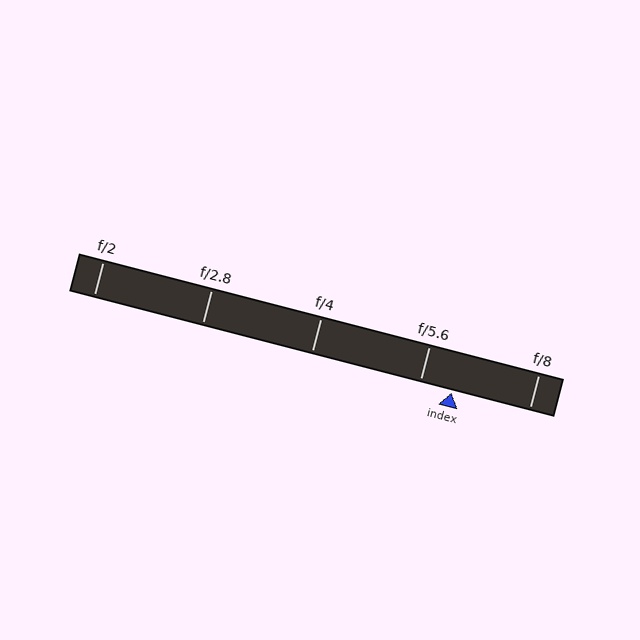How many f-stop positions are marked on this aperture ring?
There are 5 f-stop positions marked.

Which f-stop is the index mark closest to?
The index mark is closest to f/5.6.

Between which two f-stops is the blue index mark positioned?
The index mark is between f/5.6 and f/8.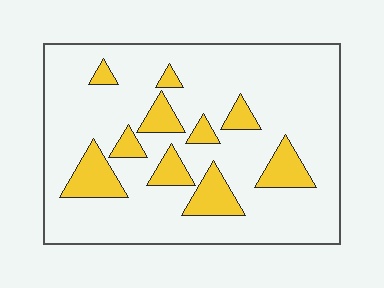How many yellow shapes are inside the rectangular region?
10.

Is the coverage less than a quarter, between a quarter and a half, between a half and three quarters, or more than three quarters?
Less than a quarter.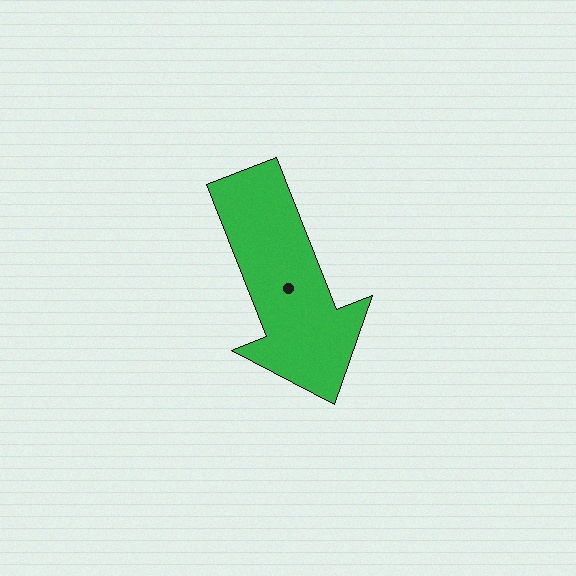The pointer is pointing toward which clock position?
Roughly 5 o'clock.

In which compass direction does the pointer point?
South.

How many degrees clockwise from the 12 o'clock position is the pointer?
Approximately 158 degrees.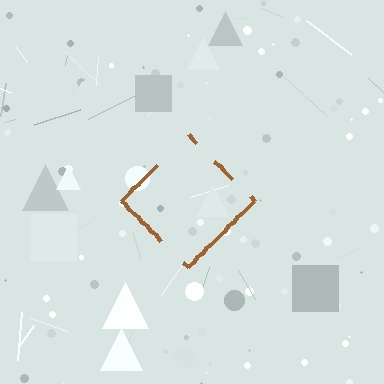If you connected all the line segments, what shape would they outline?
They would outline a diamond.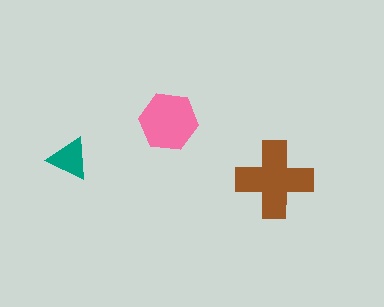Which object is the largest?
The brown cross.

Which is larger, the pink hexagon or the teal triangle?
The pink hexagon.